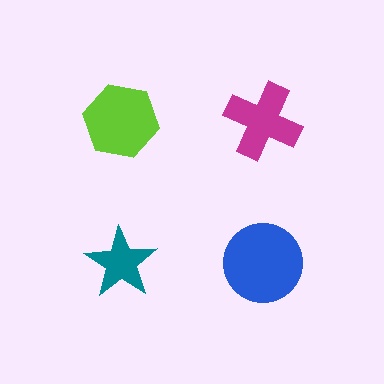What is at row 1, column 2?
A magenta cross.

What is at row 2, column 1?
A teal star.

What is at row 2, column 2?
A blue circle.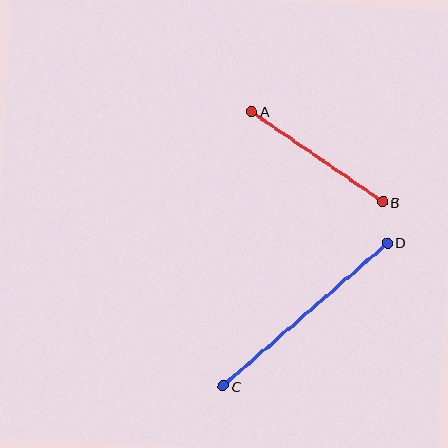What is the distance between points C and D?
The distance is approximately 218 pixels.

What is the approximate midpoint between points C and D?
The midpoint is at approximately (305, 314) pixels.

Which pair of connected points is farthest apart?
Points C and D are farthest apart.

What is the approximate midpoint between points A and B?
The midpoint is at approximately (317, 157) pixels.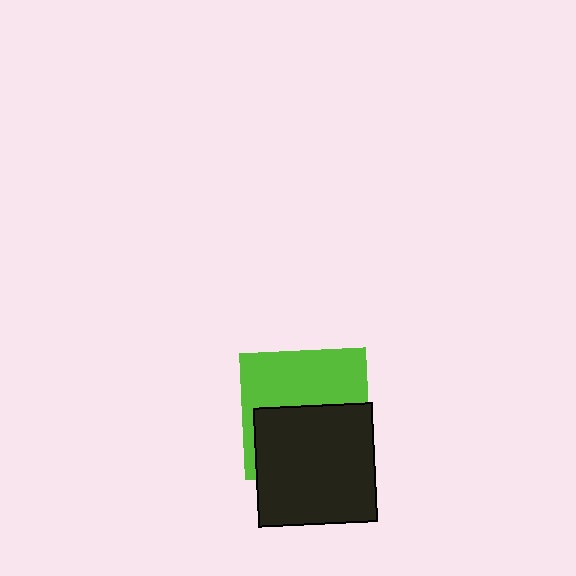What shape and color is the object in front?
The object in front is a black square.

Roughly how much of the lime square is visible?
About half of it is visible (roughly 48%).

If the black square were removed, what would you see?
You would see the complete lime square.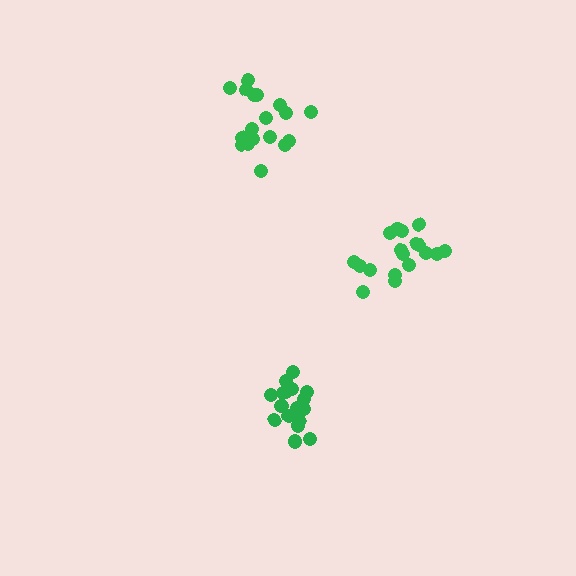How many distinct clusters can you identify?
There are 3 distinct clusters.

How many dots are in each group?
Group 1: 17 dots, Group 2: 18 dots, Group 3: 18 dots (53 total).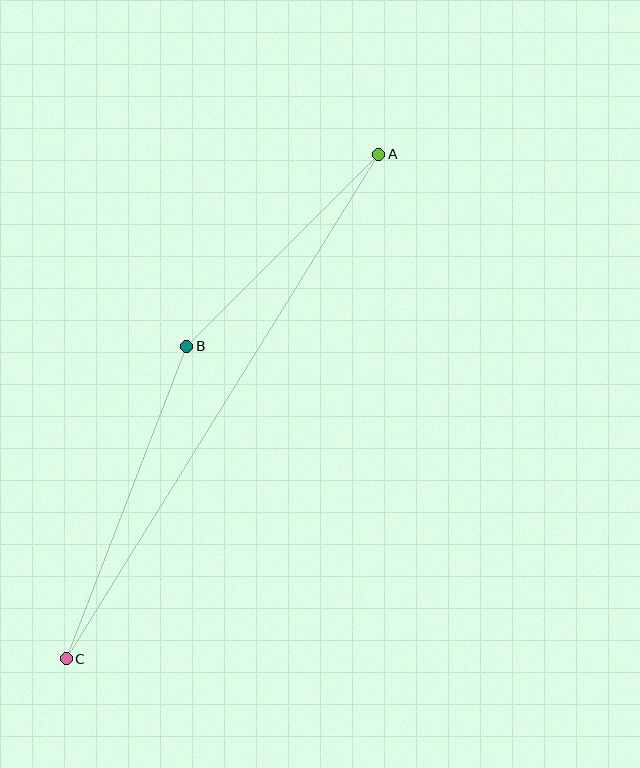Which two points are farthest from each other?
Points A and C are farthest from each other.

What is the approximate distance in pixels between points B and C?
The distance between B and C is approximately 335 pixels.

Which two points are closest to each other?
Points A and B are closest to each other.